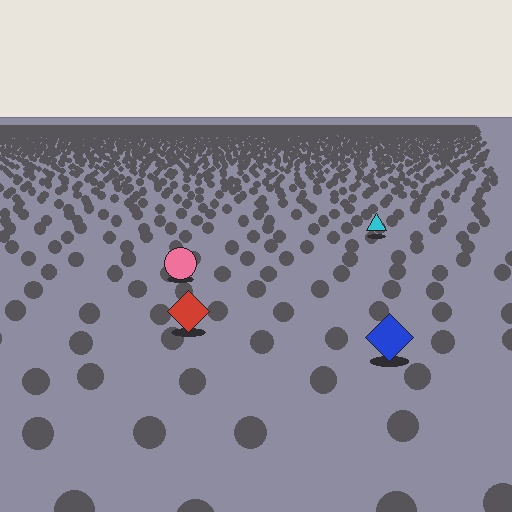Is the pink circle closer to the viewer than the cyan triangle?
Yes. The pink circle is closer — you can tell from the texture gradient: the ground texture is coarser near it.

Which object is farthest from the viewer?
The cyan triangle is farthest from the viewer. It appears smaller and the ground texture around it is denser.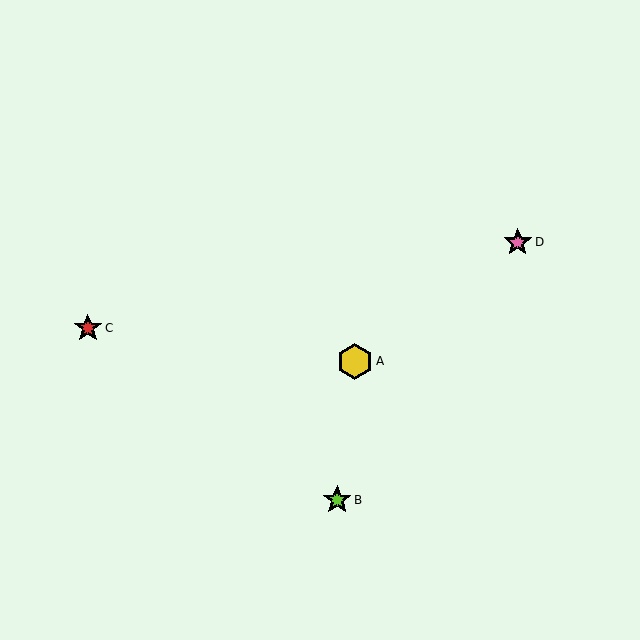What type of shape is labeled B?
Shape B is a lime star.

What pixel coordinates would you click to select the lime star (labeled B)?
Click at (337, 500) to select the lime star B.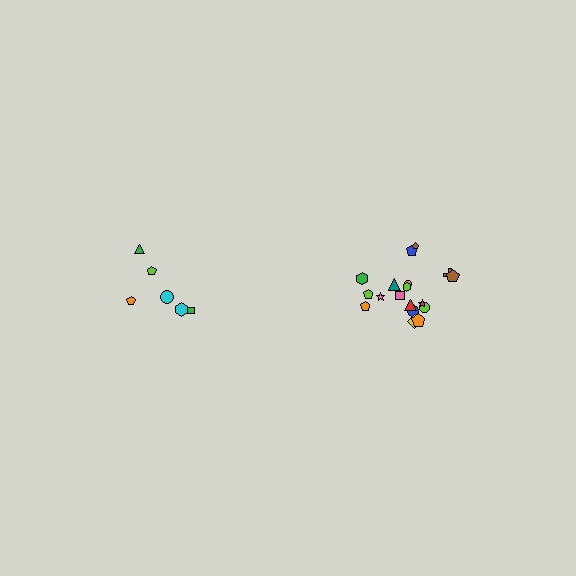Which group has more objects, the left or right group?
The right group.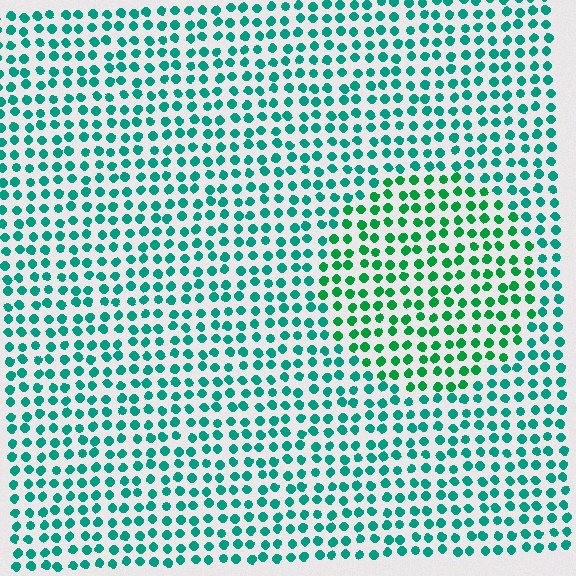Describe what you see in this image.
The image is filled with small teal elements in a uniform arrangement. A circle-shaped region is visible where the elements are tinted to a slightly different hue, forming a subtle color boundary.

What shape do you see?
I see a circle.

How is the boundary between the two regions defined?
The boundary is defined purely by a slight shift in hue (about 27 degrees). Spacing, size, and orientation are identical on both sides.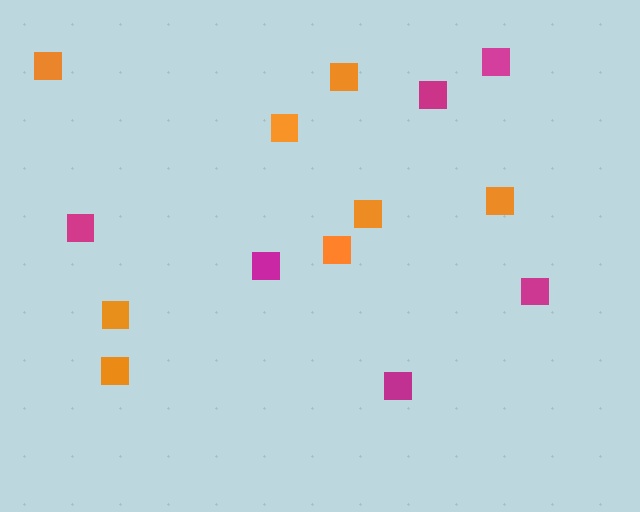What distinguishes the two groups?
There are 2 groups: one group of magenta squares (6) and one group of orange squares (8).